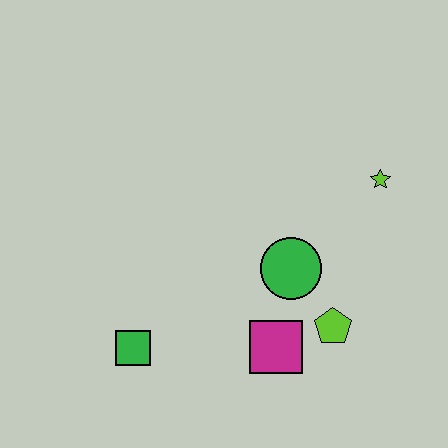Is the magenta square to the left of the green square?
No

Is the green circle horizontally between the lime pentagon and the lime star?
No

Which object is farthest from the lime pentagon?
The green square is farthest from the lime pentagon.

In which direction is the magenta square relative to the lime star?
The magenta square is below the lime star.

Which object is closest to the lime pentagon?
The magenta square is closest to the lime pentagon.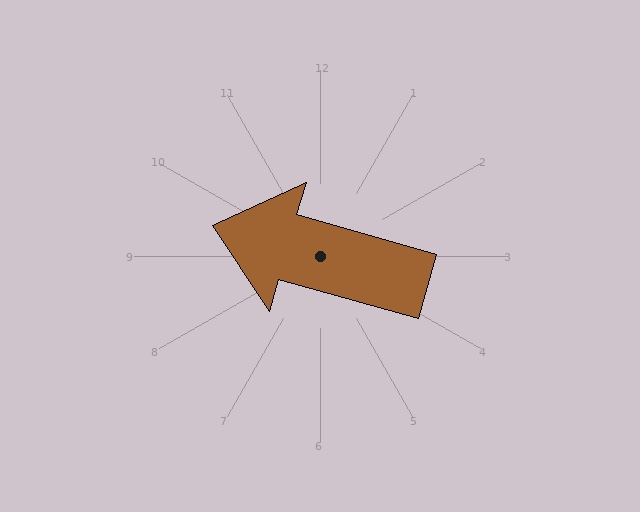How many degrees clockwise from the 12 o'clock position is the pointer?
Approximately 286 degrees.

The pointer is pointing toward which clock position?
Roughly 10 o'clock.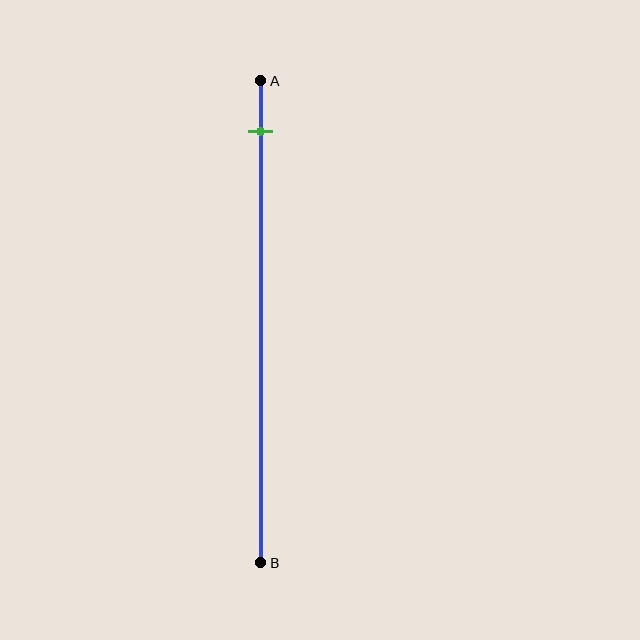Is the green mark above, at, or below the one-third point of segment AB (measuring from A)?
The green mark is above the one-third point of segment AB.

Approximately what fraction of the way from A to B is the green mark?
The green mark is approximately 10% of the way from A to B.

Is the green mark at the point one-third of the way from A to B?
No, the mark is at about 10% from A, not at the 33% one-third point.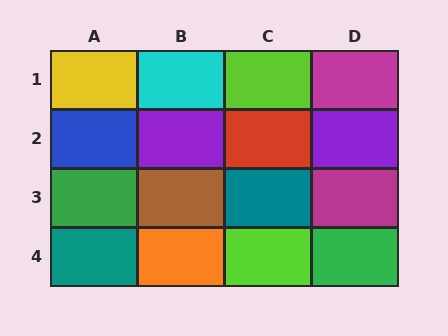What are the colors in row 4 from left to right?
Teal, orange, lime, green.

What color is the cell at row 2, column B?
Purple.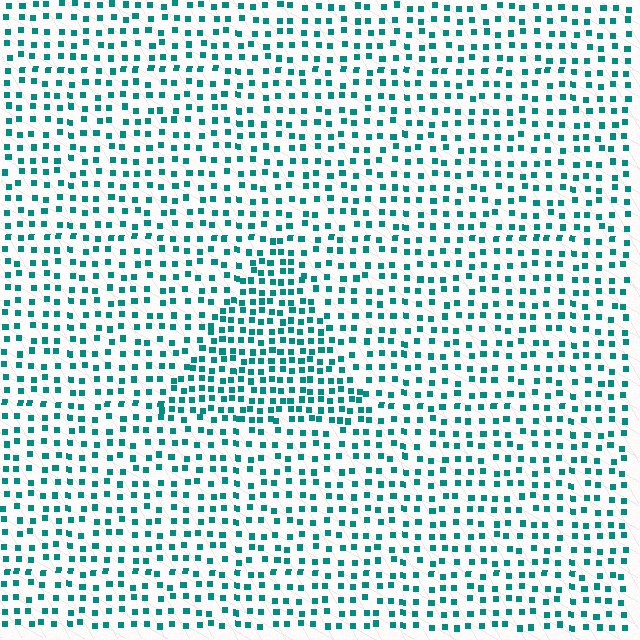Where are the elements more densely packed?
The elements are more densely packed inside the triangle boundary.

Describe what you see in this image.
The image contains small teal elements arranged at two different densities. A triangle-shaped region is visible where the elements are more densely packed than the surrounding area.